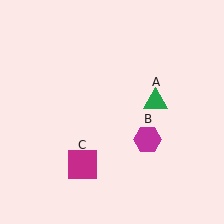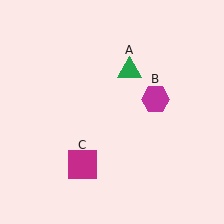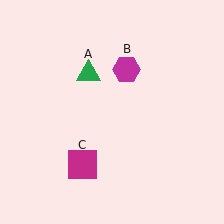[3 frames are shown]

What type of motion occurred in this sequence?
The green triangle (object A), magenta hexagon (object B) rotated counterclockwise around the center of the scene.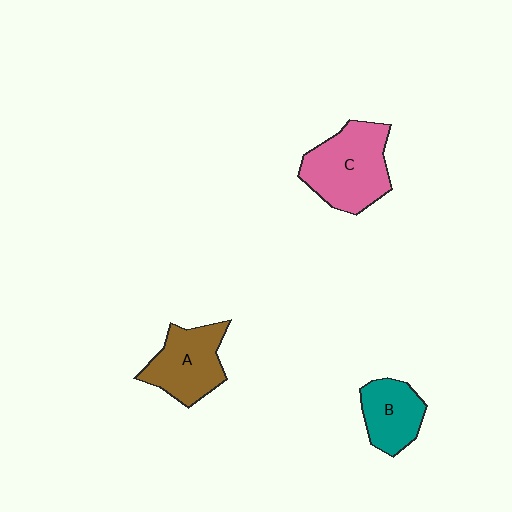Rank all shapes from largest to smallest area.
From largest to smallest: C (pink), A (brown), B (teal).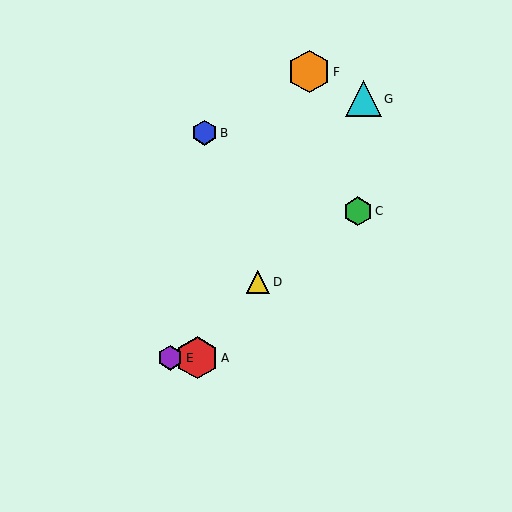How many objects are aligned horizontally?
2 objects (A, E) are aligned horizontally.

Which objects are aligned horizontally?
Objects A, E are aligned horizontally.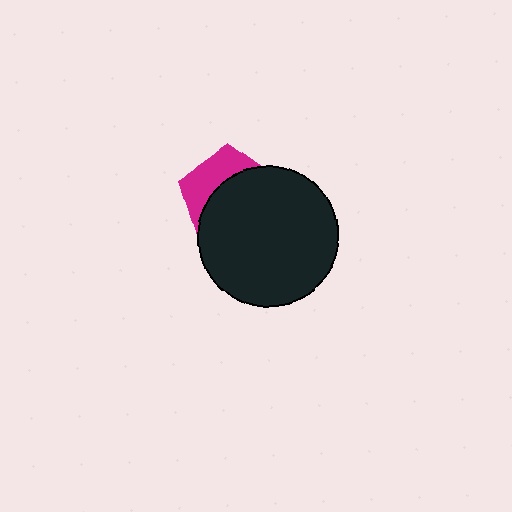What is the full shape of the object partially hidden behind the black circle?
The partially hidden object is a magenta pentagon.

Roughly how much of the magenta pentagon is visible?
A small part of it is visible (roughly 35%).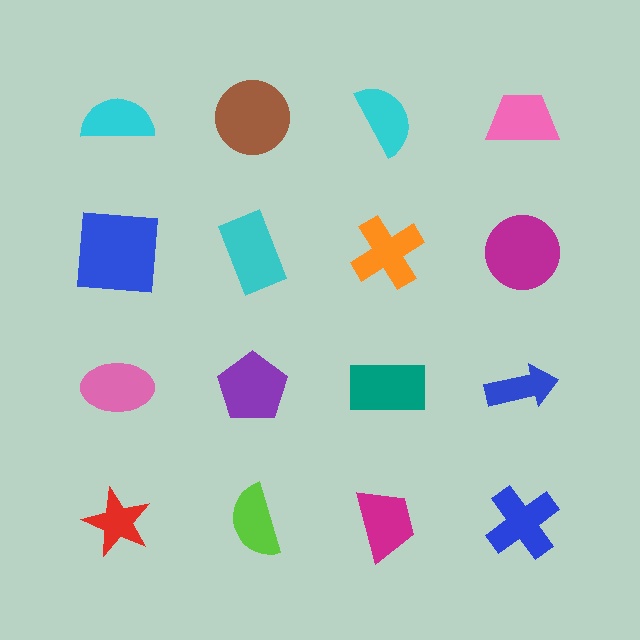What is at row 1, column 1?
A cyan semicircle.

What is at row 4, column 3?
A magenta trapezoid.